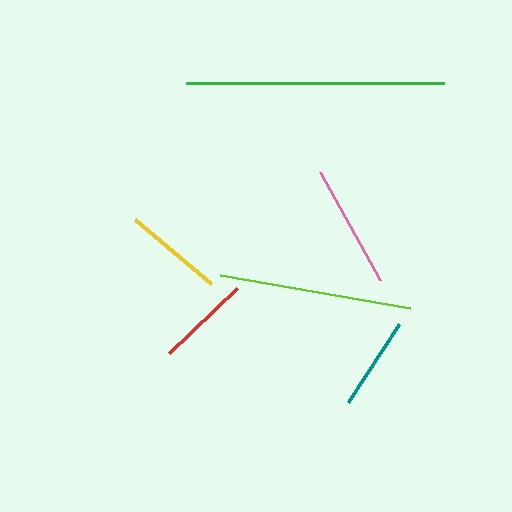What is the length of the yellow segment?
The yellow segment is approximately 99 pixels long.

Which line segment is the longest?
The green line is the longest at approximately 258 pixels.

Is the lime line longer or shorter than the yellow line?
The lime line is longer than the yellow line.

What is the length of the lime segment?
The lime segment is approximately 193 pixels long.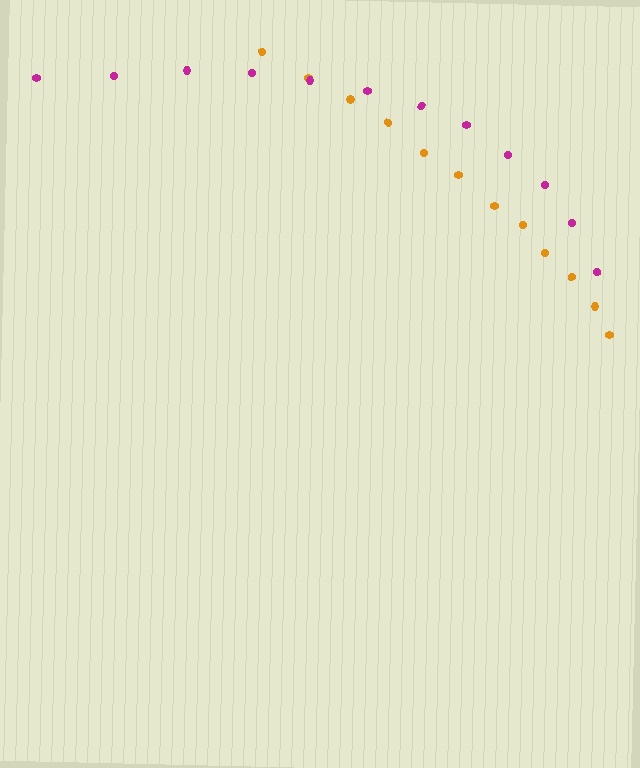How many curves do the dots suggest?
There are 2 distinct paths.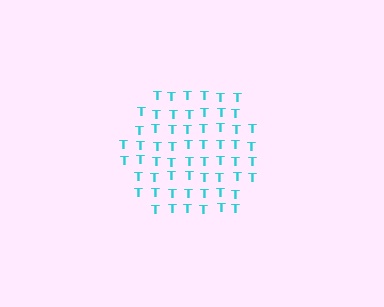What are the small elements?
The small elements are letter T's.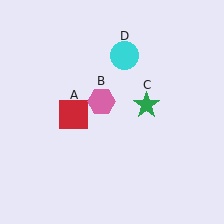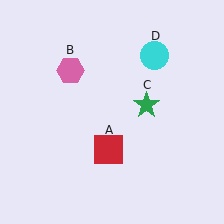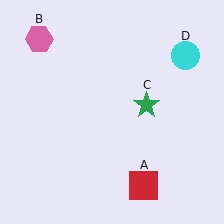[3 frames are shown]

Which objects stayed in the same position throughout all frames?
Green star (object C) remained stationary.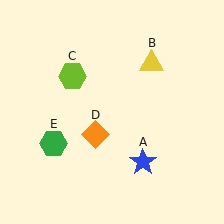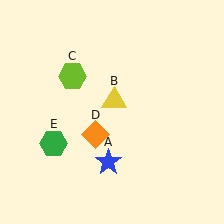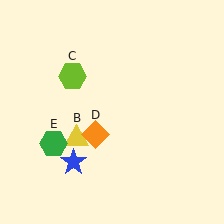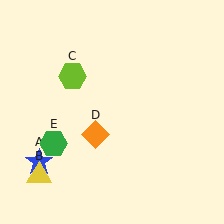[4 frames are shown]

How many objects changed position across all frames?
2 objects changed position: blue star (object A), yellow triangle (object B).